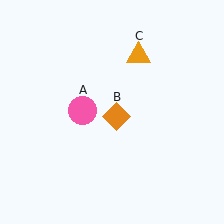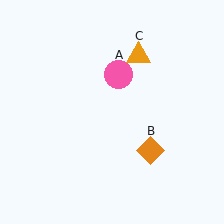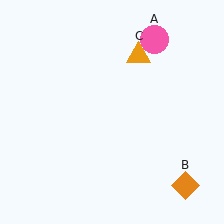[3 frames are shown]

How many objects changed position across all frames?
2 objects changed position: pink circle (object A), orange diamond (object B).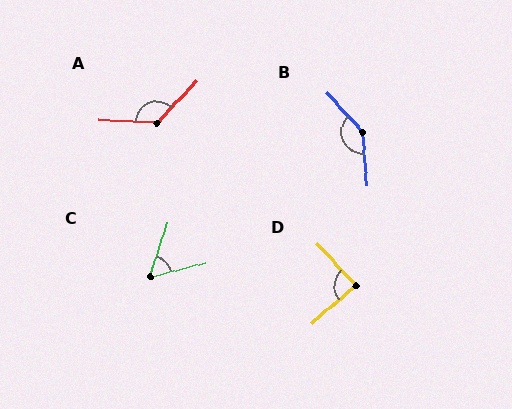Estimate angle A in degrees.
Approximately 130 degrees.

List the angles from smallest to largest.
C (57°), D (88°), A (130°), B (142°).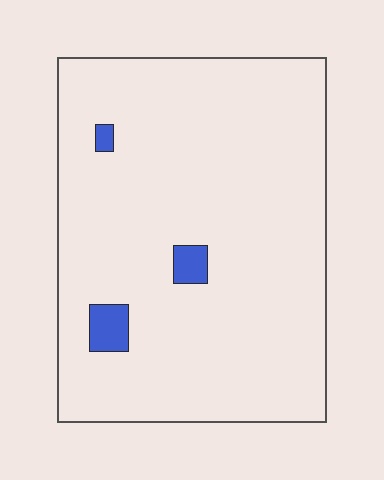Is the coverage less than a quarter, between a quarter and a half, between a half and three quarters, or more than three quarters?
Less than a quarter.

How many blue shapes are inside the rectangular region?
3.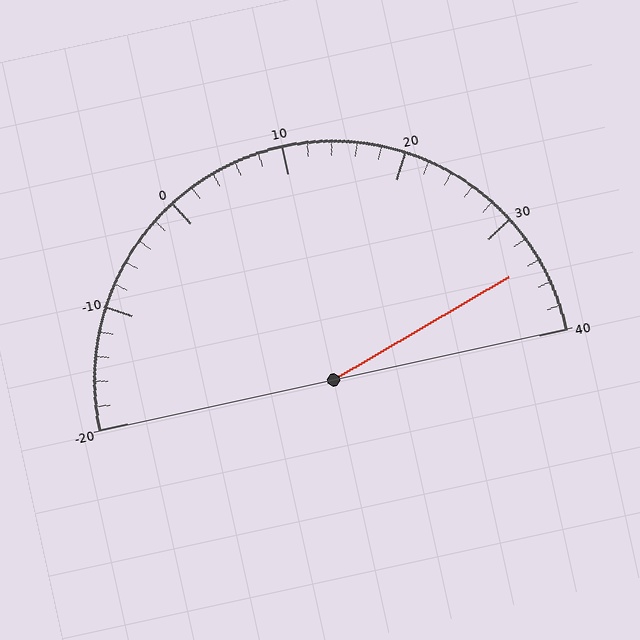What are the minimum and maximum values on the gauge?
The gauge ranges from -20 to 40.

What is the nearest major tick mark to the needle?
The nearest major tick mark is 30.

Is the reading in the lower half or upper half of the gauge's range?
The reading is in the upper half of the range (-20 to 40).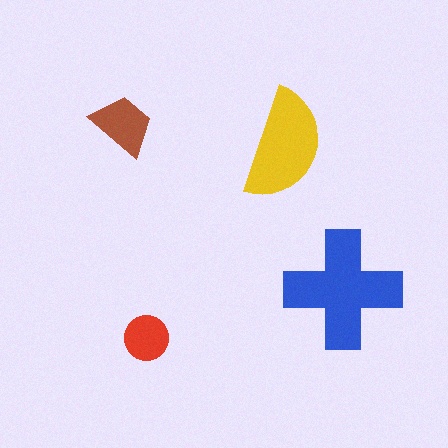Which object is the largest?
The blue cross.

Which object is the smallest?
The red circle.